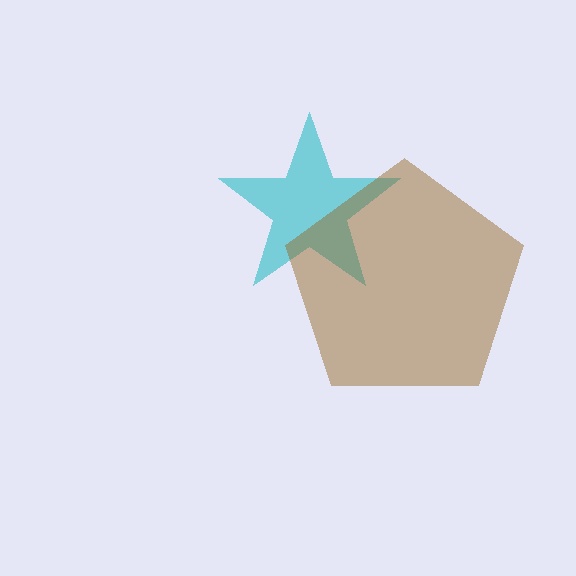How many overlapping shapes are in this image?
There are 2 overlapping shapes in the image.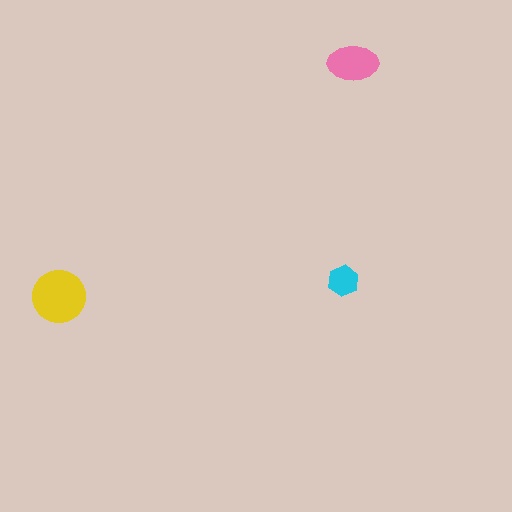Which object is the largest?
The yellow circle.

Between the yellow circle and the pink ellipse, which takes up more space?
The yellow circle.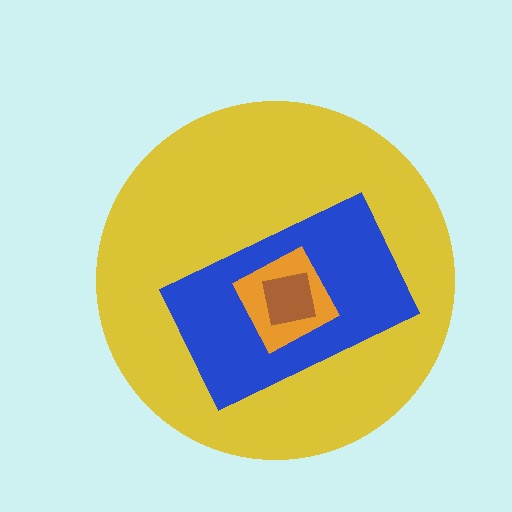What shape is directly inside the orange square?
The brown square.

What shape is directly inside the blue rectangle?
The orange square.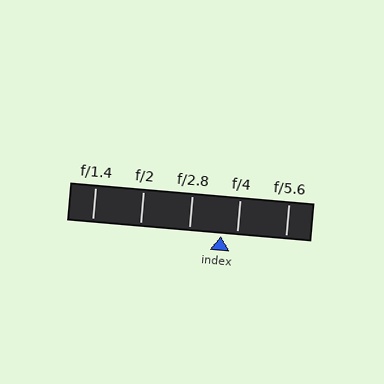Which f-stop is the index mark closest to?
The index mark is closest to f/4.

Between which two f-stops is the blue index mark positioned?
The index mark is between f/2.8 and f/4.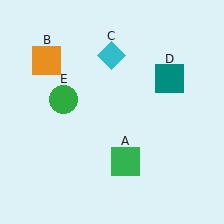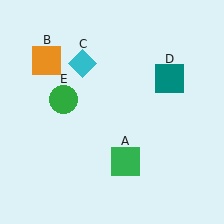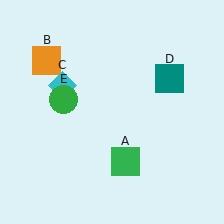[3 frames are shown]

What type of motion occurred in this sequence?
The cyan diamond (object C) rotated counterclockwise around the center of the scene.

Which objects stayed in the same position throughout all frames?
Green square (object A) and orange square (object B) and teal square (object D) and green circle (object E) remained stationary.